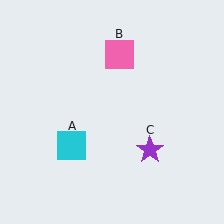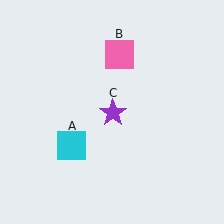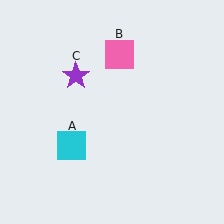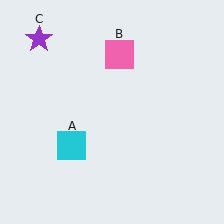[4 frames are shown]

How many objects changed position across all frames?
1 object changed position: purple star (object C).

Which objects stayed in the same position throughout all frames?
Cyan square (object A) and pink square (object B) remained stationary.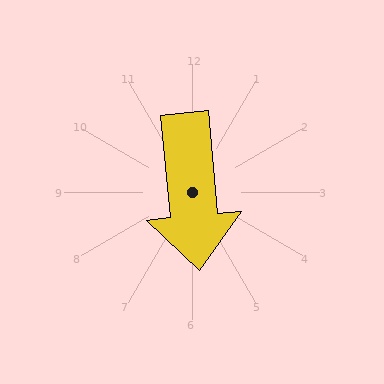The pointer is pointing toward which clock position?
Roughly 6 o'clock.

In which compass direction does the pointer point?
South.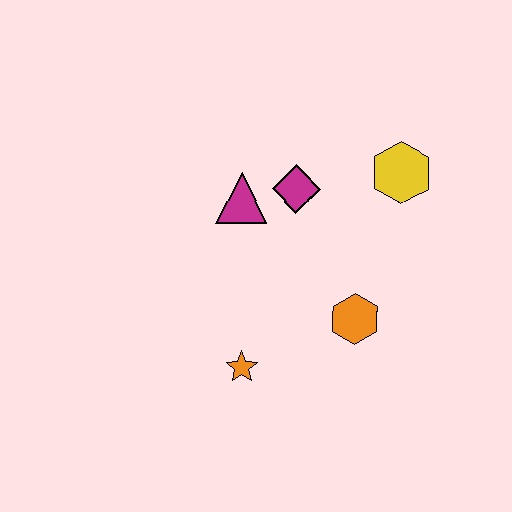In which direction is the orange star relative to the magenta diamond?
The orange star is below the magenta diamond.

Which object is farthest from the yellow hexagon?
The orange star is farthest from the yellow hexagon.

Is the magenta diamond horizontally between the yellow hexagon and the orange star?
Yes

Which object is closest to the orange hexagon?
The orange star is closest to the orange hexagon.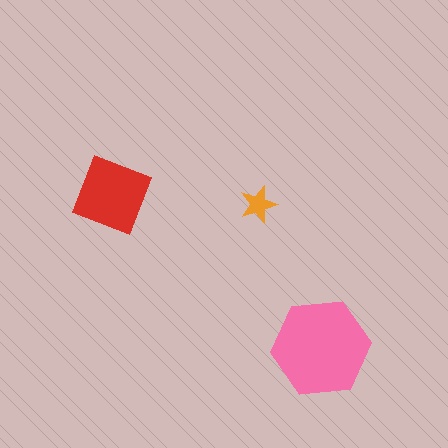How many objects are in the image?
There are 3 objects in the image.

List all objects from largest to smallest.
The pink hexagon, the red diamond, the orange star.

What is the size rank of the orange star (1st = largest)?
3rd.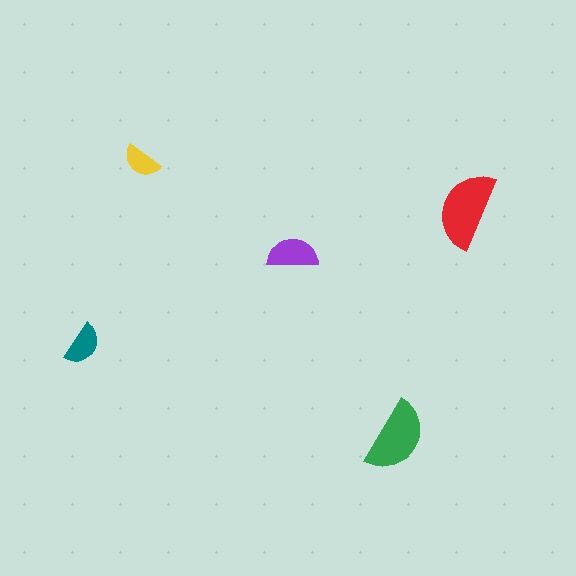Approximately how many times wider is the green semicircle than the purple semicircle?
About 1.5 times wider.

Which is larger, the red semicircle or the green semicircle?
The red one.